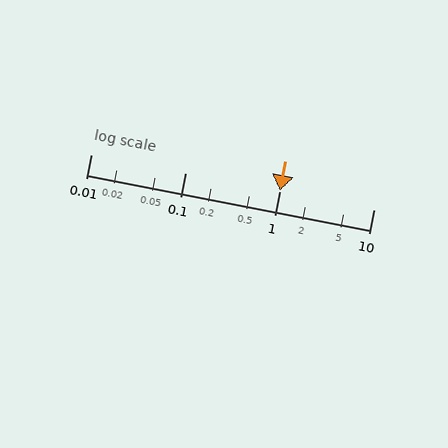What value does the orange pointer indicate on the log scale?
The pointer indicates approximately 1.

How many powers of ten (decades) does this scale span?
The scale spans 3 decades, from 0.01 to 10.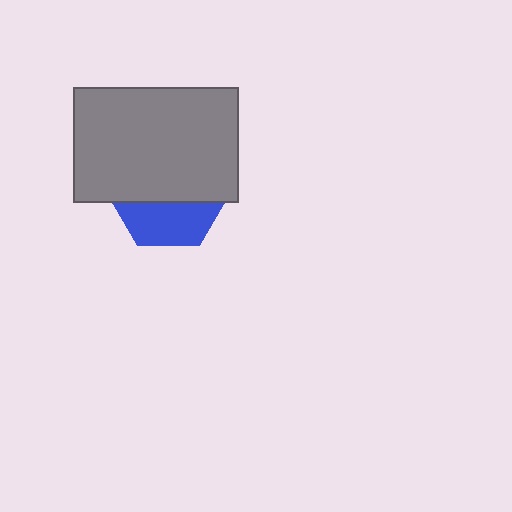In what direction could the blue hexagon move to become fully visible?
The blue hexagon could move down. That would shift it out from behind the gray rectangle entirely.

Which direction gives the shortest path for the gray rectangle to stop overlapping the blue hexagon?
Moving up gives the shortest separation.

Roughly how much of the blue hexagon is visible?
A small part of it is visible (roughly 36%).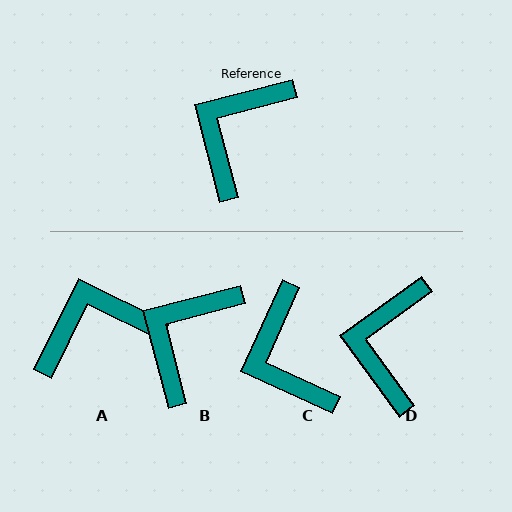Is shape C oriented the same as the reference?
No, it is off by about 51 degrees.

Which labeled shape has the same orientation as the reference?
B.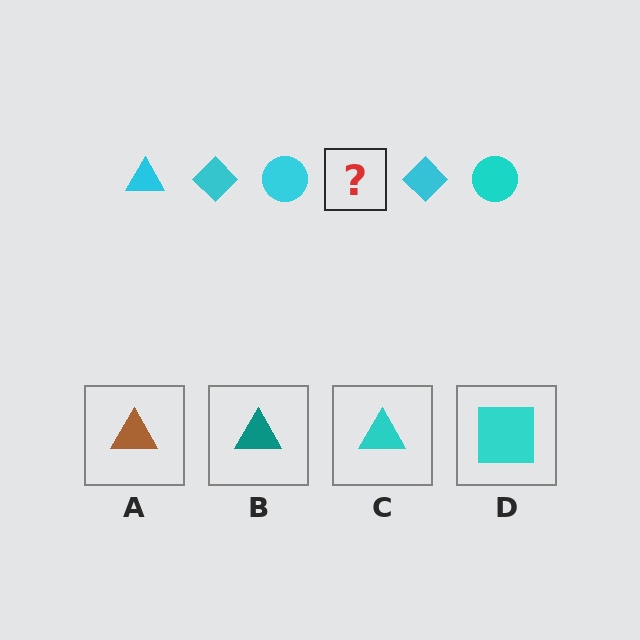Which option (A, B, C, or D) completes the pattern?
C.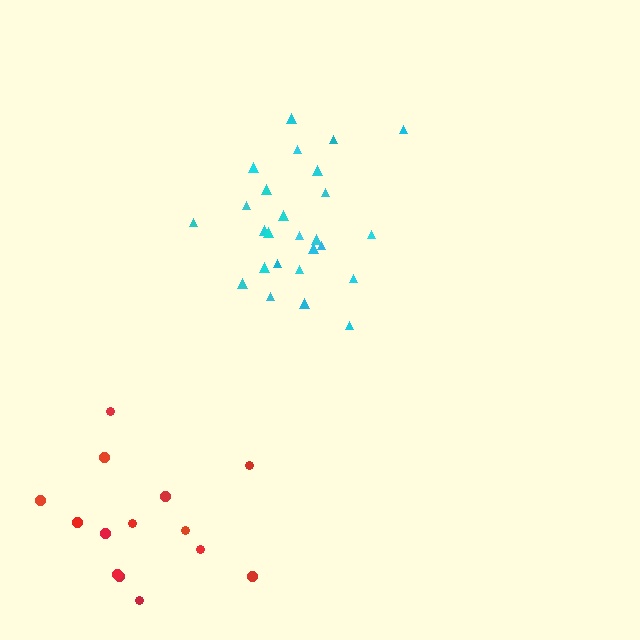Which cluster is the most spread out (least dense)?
Red.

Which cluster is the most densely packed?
Cyan.